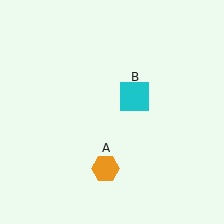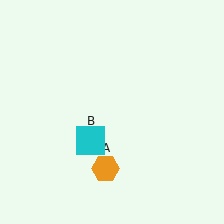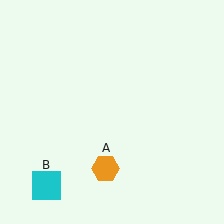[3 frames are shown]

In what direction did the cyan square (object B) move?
The cyan square (object B) moved down and to the left.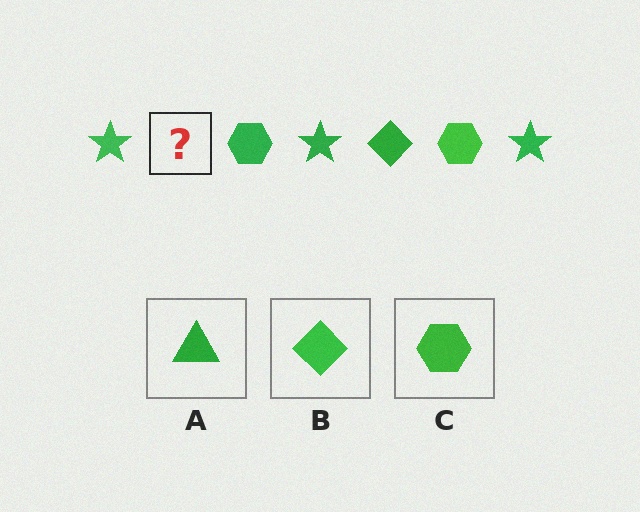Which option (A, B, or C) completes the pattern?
B.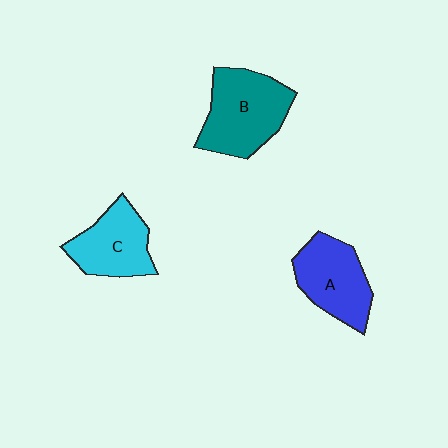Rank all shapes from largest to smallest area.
From largest to smallest: B (teal), A (blue), C (cyan).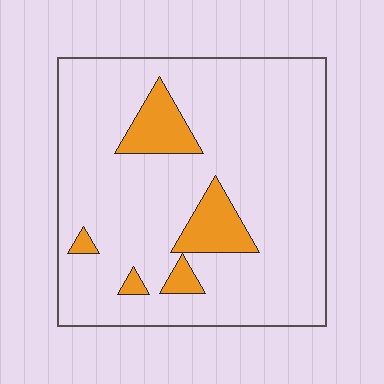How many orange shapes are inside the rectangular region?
5.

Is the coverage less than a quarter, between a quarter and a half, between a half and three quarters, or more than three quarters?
Less than a quarter.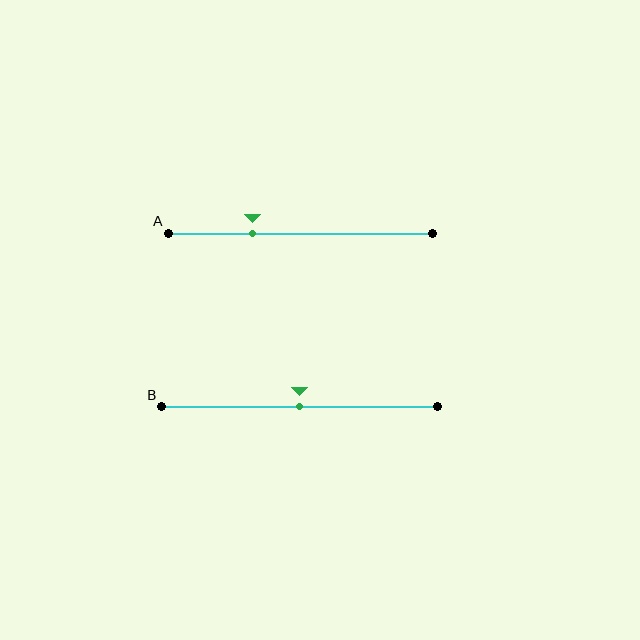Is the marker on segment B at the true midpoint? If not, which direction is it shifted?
Yes, the marker on segment B is at the true midpoint.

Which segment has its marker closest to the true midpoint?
Segment B has its marker closest to the true midpoint.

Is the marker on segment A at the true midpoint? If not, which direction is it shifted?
No, the marker on segment A is shifted to the left by about 18% of the segment length.